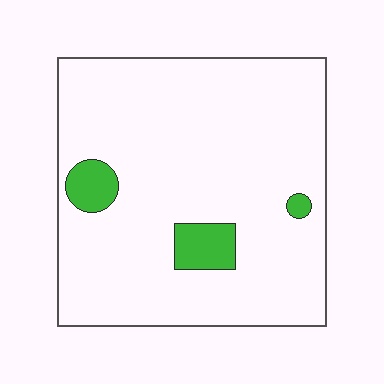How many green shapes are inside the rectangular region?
3.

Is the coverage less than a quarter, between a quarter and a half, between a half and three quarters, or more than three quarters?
Less than a quarter.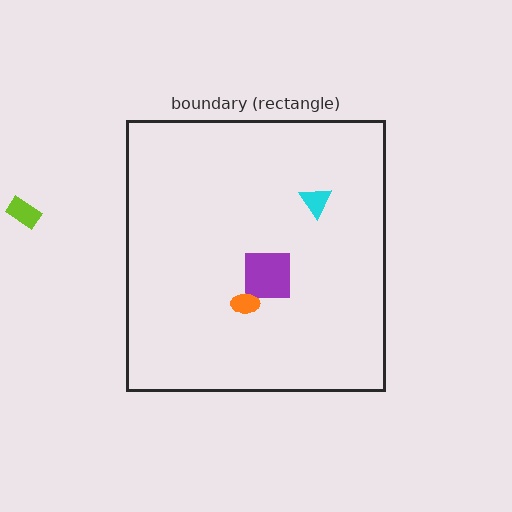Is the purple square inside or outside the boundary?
Inside.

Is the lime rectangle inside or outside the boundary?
Outside.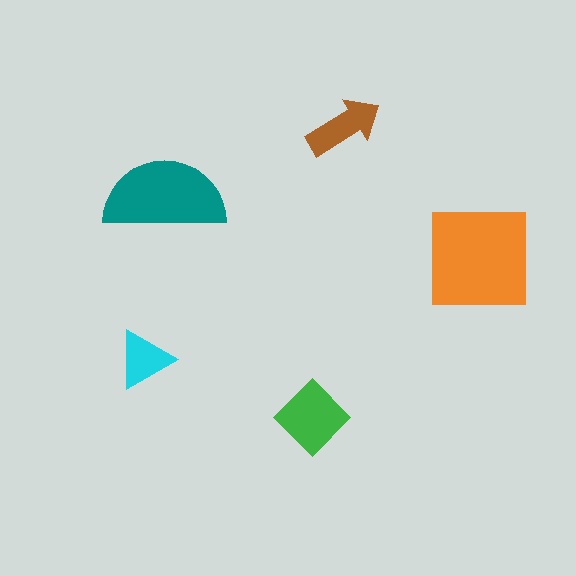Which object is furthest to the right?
The orange square is rightmost.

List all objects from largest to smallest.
The orange square, the teal semicircle, the green diamond, the brown arrow, the cyan triangle.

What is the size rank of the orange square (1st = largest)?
1st.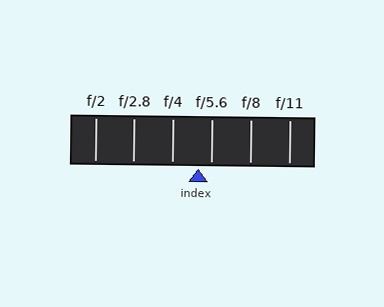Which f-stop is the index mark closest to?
The index mark is closest to f/5.6.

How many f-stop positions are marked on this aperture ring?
There are 6 f-stop positions marked.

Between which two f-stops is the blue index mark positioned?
The index mark is between f/4 and f/5.6.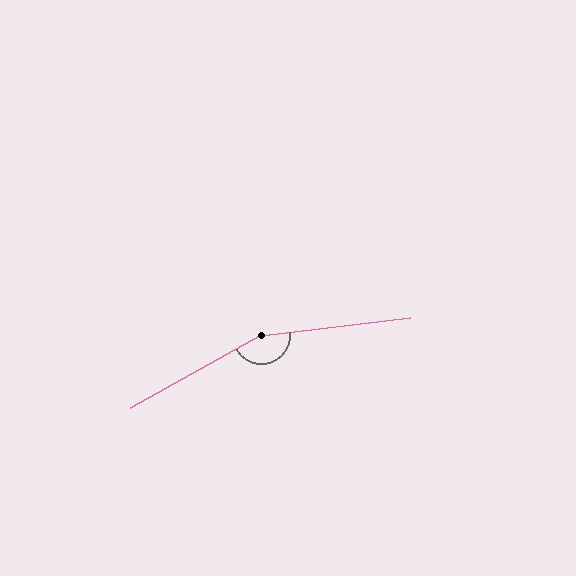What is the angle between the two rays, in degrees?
Approximately 158 degrees.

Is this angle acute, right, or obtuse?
It is obtuse.